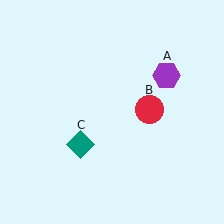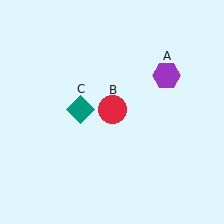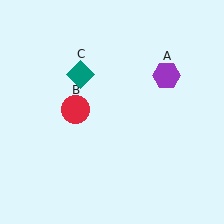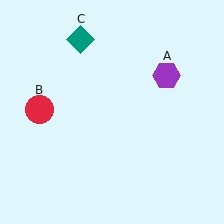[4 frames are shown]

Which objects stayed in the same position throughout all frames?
Purple hexagon (object A) remained stationary.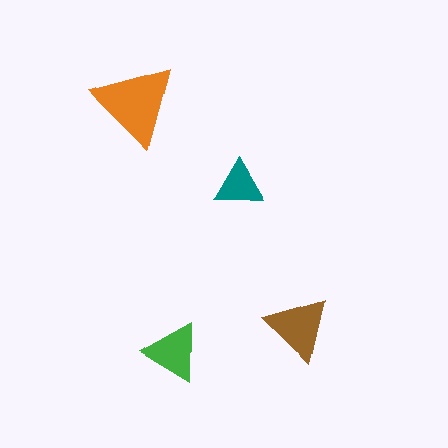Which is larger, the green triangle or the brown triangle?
The brown one.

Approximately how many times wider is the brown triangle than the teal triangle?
About 1.5 times wider.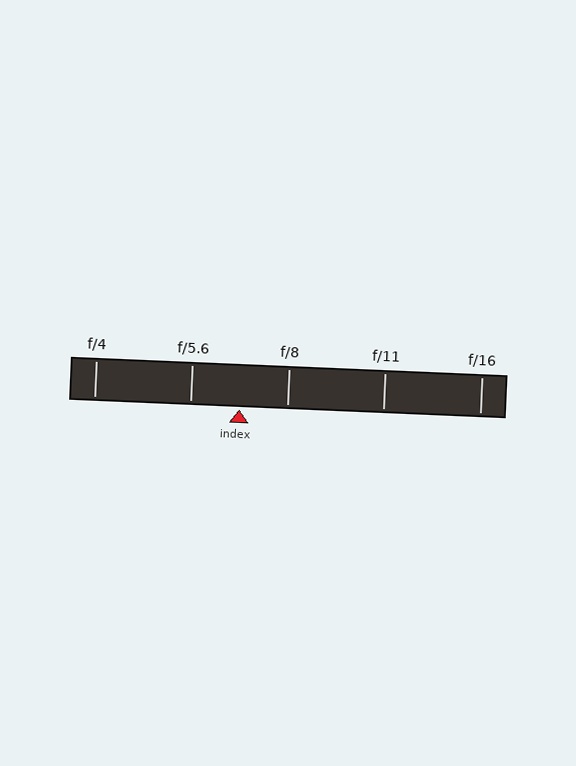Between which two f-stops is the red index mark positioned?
The index mark is between f/5.6 and f/8.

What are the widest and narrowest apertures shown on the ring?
The widest aperture shown is f/4 and the narrowest is f/16.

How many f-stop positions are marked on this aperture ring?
There are 5 f-stop positions marked.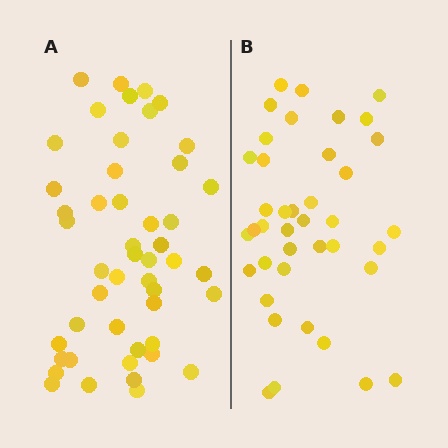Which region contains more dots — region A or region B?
Region A (the left region) has more dots.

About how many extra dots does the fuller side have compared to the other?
Region A has roughly 8 or so more dots than region B.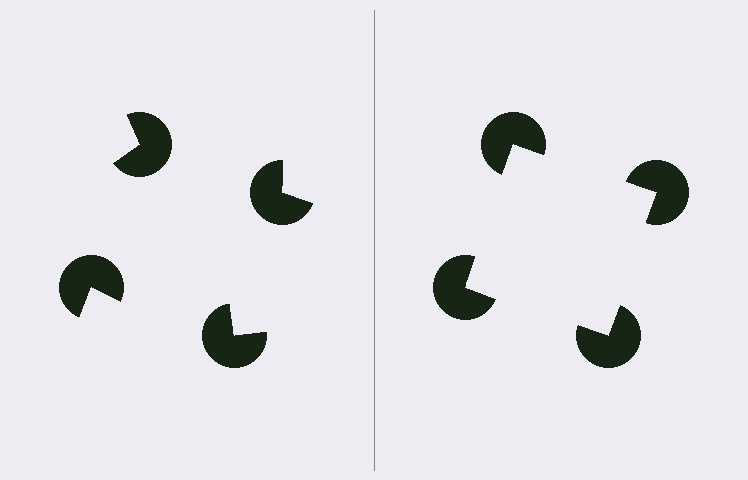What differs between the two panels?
The pac-man discs are positioned identically on both sides; only the wedge orientations differ. On the right they align to a square; on the left they are misaligned.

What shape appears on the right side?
An illusory square.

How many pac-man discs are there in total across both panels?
8 — 4 on each side.